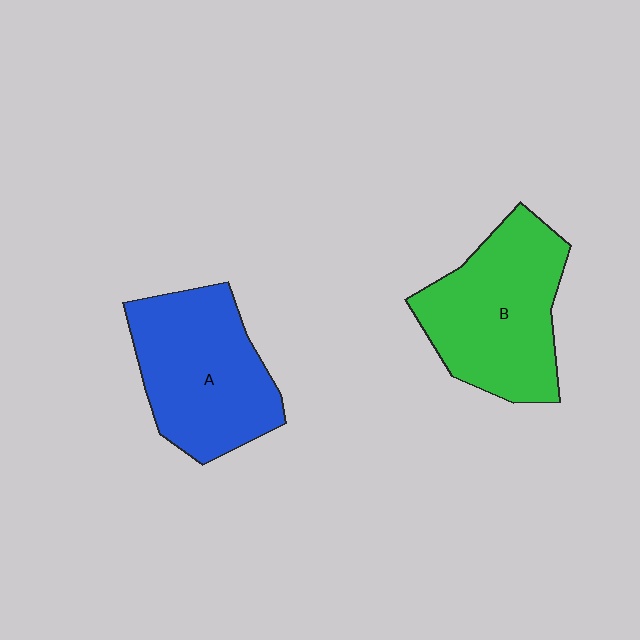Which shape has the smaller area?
Shape A (blue).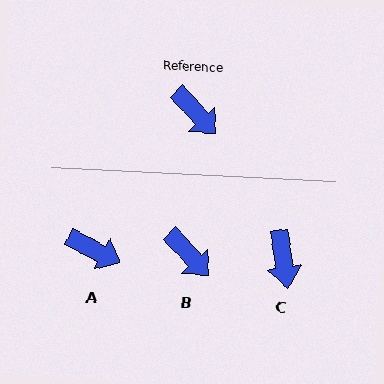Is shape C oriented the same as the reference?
No, it is off by about 34 degrees.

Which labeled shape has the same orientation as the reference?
B.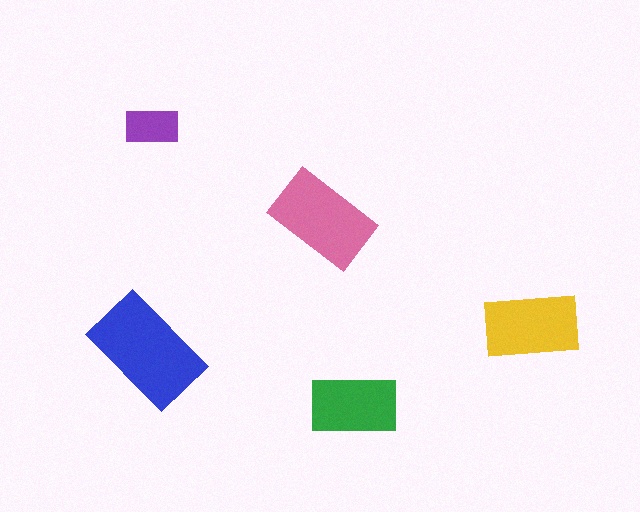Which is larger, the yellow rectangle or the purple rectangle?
The yellow one.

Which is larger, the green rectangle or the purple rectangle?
The green one.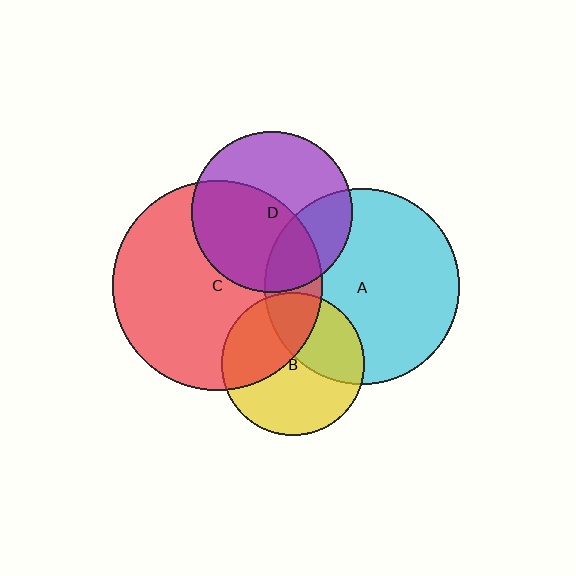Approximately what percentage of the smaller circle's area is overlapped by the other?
Approximately 30%.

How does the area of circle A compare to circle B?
Approximately 1.9 times.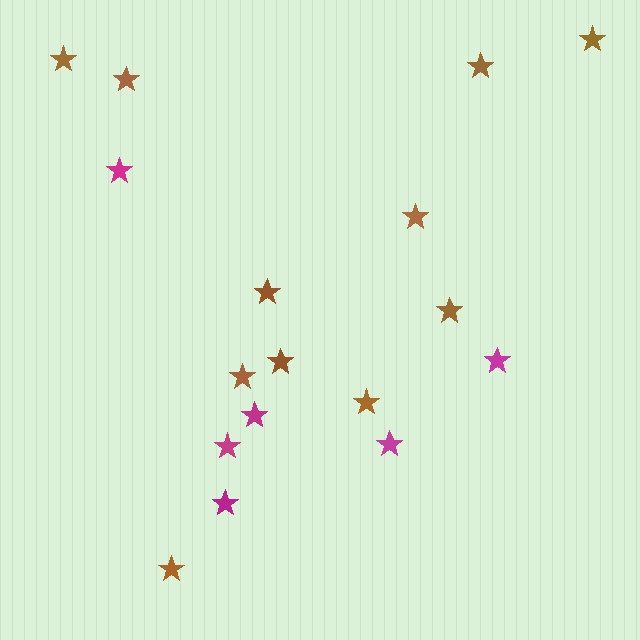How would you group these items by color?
There are 2 groups: one group of magenta stars (6) and one group of brown stars (11).